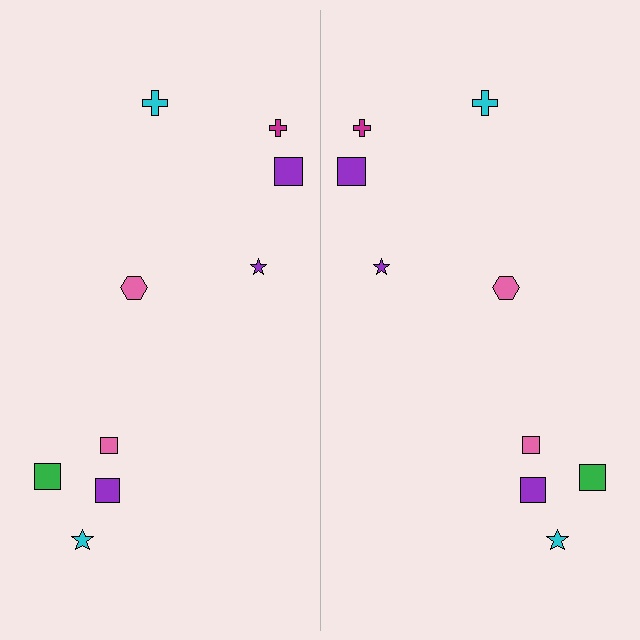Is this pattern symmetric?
Yes, this pattern has bilateral (reflection) symmetry.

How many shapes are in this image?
There are 18 shapes in this image.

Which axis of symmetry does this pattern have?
The pattern has a vertical axis of symmetry running through the center of the image.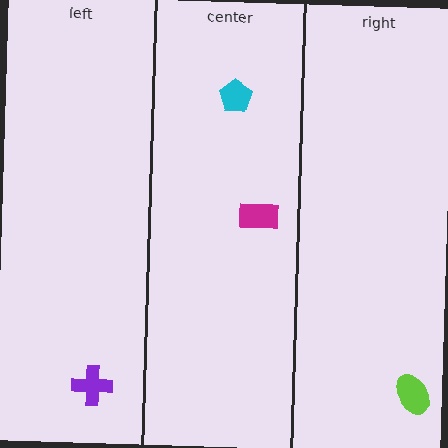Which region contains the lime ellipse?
The right region.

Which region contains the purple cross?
The left region.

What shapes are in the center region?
The cyan pentagon, the magenta rectangle.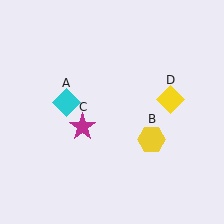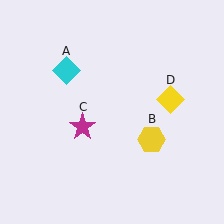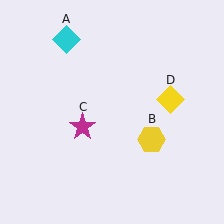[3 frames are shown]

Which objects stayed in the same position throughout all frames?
Yellow hexagon (object B) and magenta star (object C) and yellow diamond (object D) remained stationary.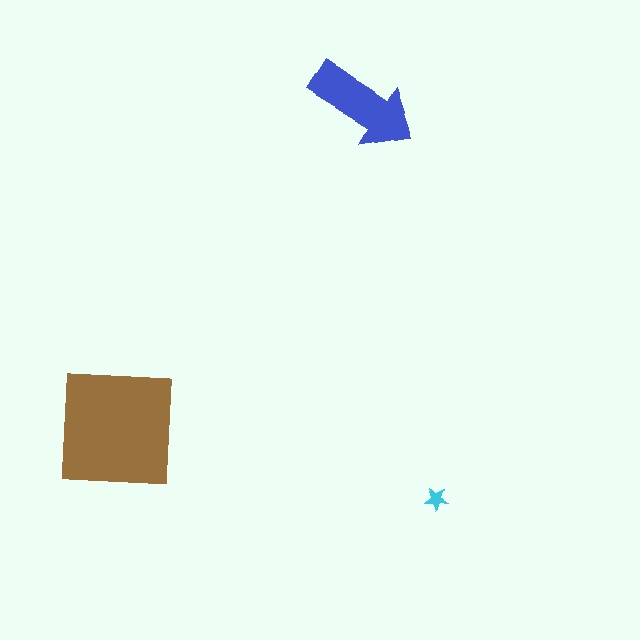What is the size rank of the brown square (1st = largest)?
1st.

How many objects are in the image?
There are 3 objects in the image.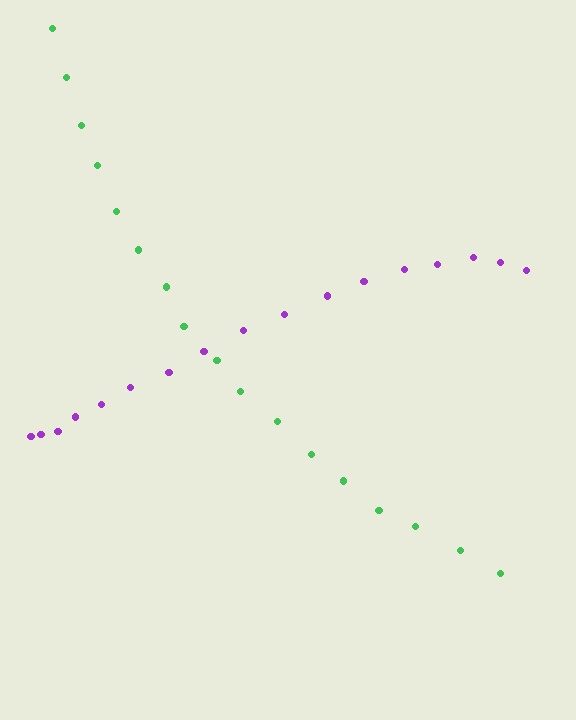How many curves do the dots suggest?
There are 2 distinct paths.